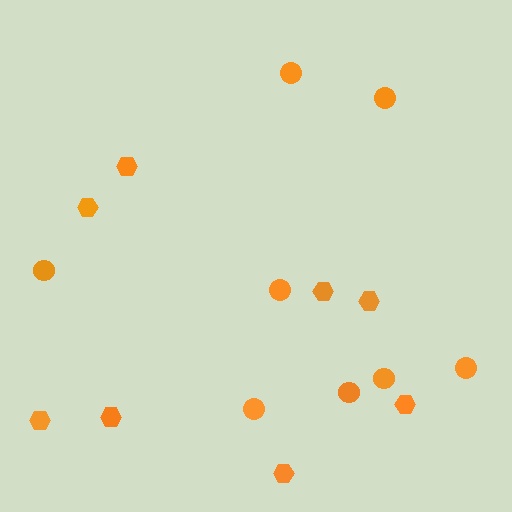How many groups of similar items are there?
There are 2 groups: one group of circles (8) and one group of hexagons (8).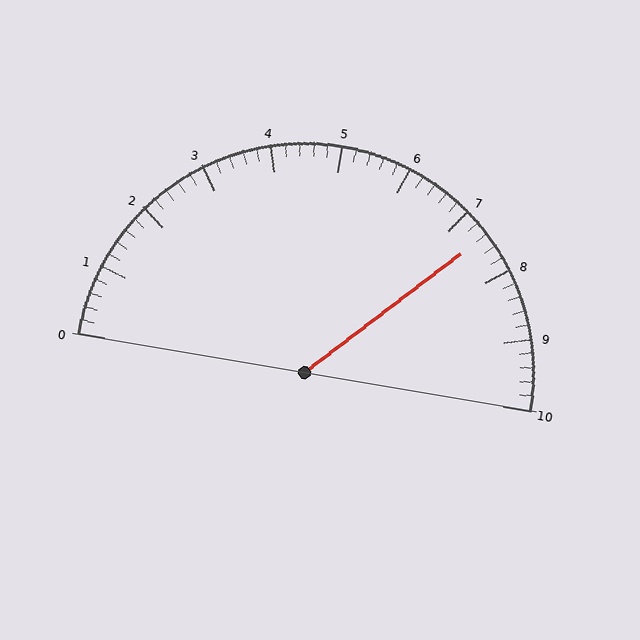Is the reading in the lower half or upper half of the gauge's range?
The reading is in the upper half of the range (0 to 10).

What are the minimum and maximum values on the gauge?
The gauge ranges from 0 to 10.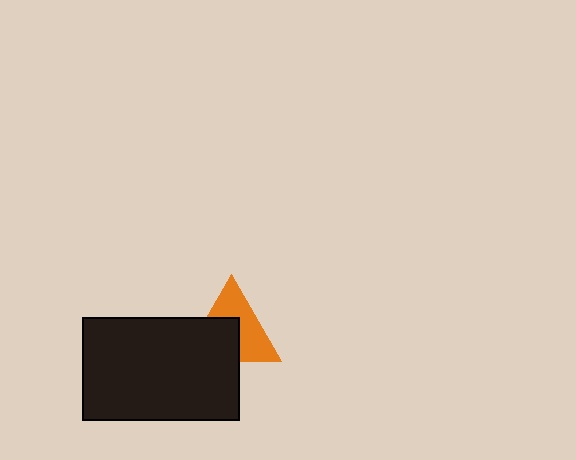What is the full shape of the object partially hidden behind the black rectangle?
The partially hidden object is an orange triangle.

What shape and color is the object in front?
The object in front is a black rectangle.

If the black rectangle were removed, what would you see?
You would see the complete orange triangle.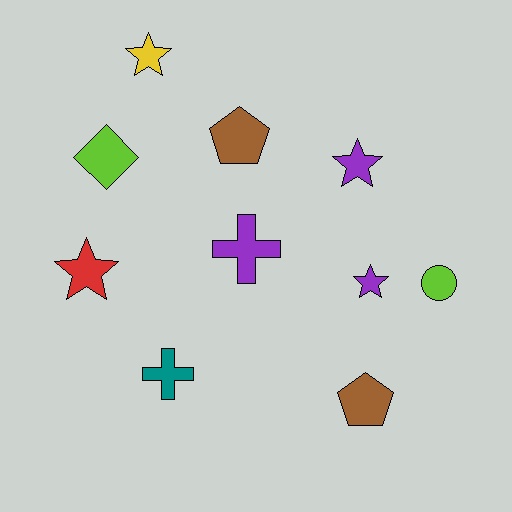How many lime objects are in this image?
There are 2 lime objects.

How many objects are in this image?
There are 10 objects.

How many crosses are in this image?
There are 2 crosses.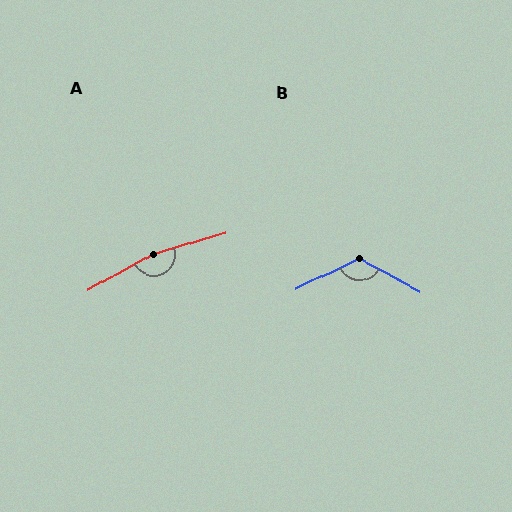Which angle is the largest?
A, at approximately 167 degrees.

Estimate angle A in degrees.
Approximately 167 degrees.